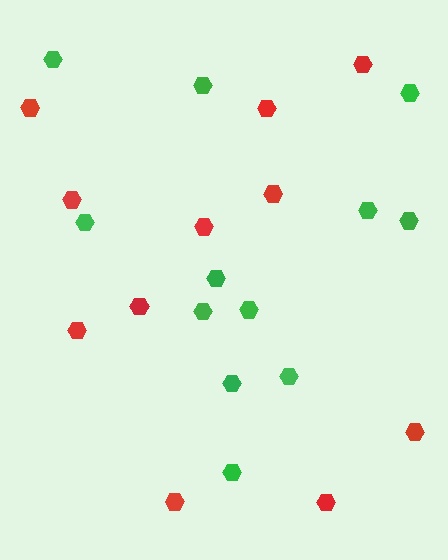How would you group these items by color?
There are 2 groups: one group of green hexagons (12) and one group of red hexagons (11).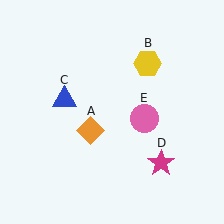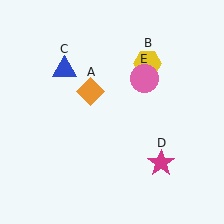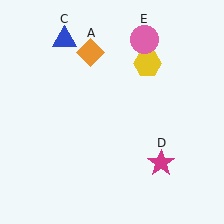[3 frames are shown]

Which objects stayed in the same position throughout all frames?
Yellow hexagon (object B) and magenta star (object D) remained stationary.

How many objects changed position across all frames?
3 objects changed position: orange diamond (object A), blue triangle (object C), pink circle (object E).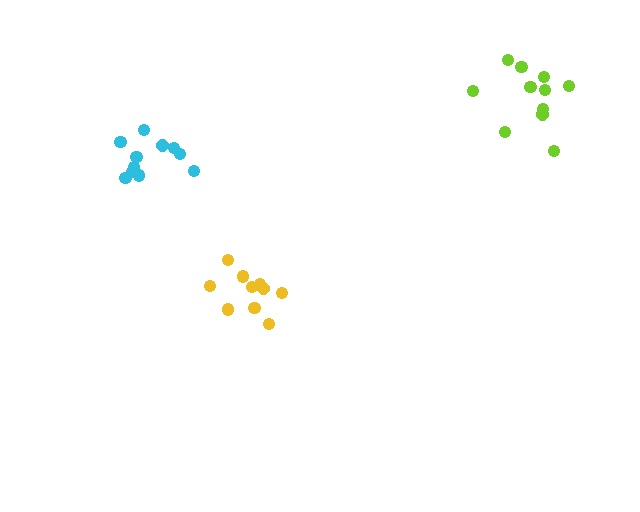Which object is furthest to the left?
The cyan cluster is leftmost.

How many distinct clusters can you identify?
There are 3 distinct clusters.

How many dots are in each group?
Group 1: 11 dots, Group 2: 10 dots, Group 3: 11 dots (32 total).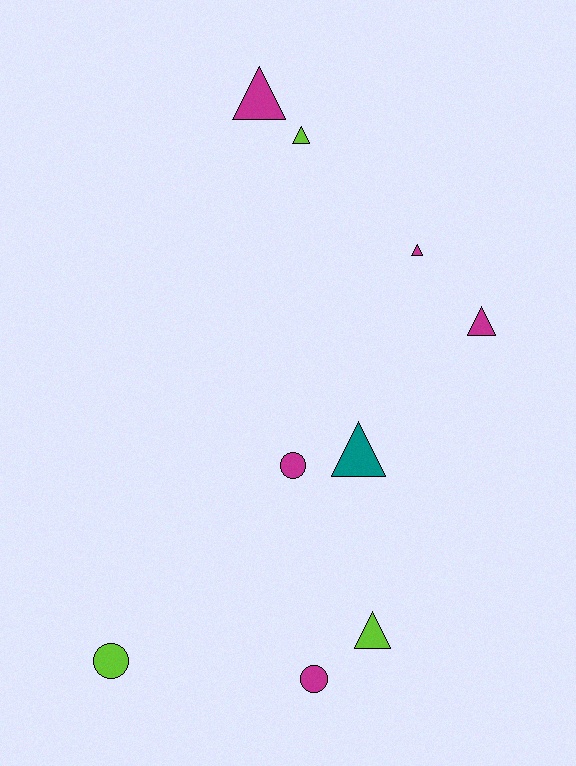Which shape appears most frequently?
Triangle, with 6 objects.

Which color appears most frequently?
Magenta, with 5 objects.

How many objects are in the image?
There are 9 objects.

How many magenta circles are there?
There are 2 magenta circles.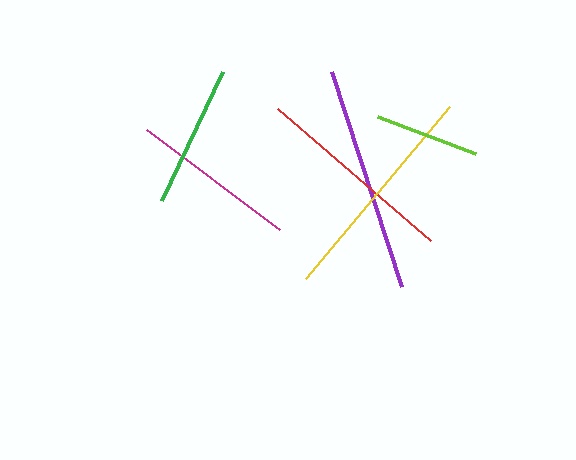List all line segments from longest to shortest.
From longest to shortest: purple, yellow, red, magenta, green, lime.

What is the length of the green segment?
The green segment is approximately 143 pixels long.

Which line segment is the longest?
The purple line is the longest at approximately 226 pixels.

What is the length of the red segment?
The red segment is approximately 202 pixels long.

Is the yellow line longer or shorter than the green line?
The yellow line is longer than the green line.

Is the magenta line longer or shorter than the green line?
The magenta line is longer than the green line.